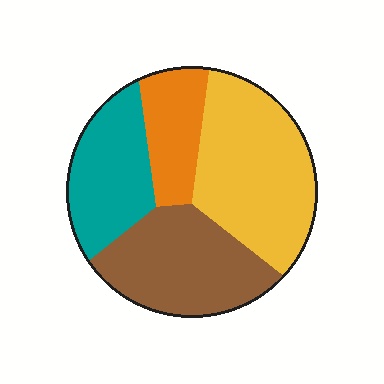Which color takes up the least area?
Orange, at roughly 15%.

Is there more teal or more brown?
Brown.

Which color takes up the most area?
Yellow, at roughly 35%.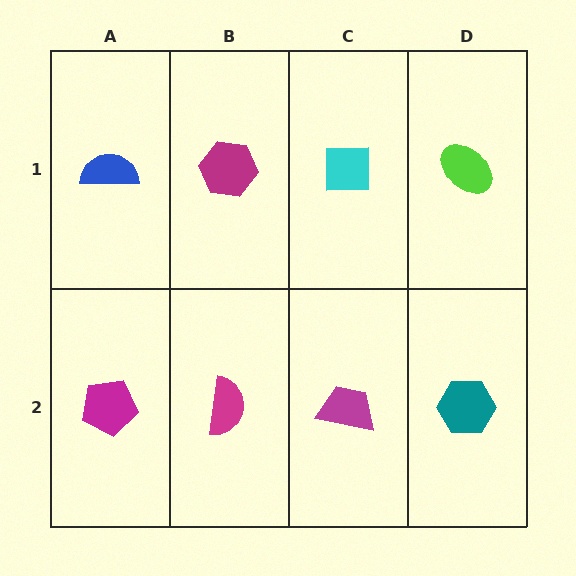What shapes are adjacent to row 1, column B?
A magenta semicircle (row 2, column B), a blue semicircle (row 1, column A), a cyan square (row 1, column C).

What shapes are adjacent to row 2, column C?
A cyan square (row 1, column C), a magenta semicircle (row 2, column B), a teal hexagon (row 2, column D).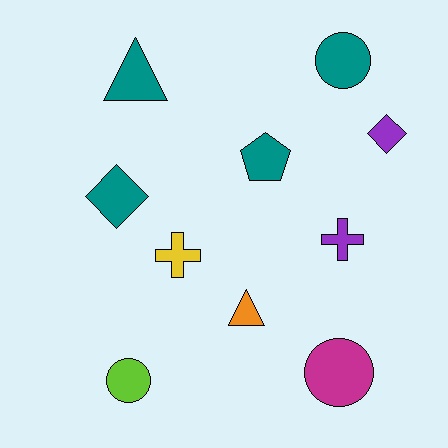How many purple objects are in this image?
There are 2 purple objects.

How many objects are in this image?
There are 10 objects.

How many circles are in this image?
There are 3 circles.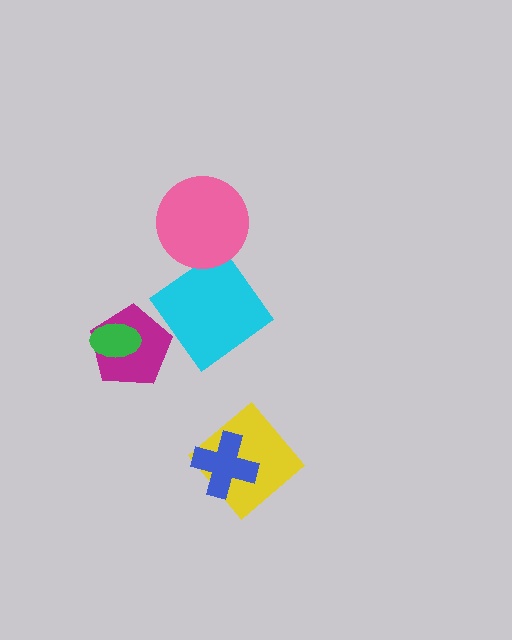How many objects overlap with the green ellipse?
1 object overlaps with the green ellipse.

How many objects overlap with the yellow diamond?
1 object overlaps with the yellow diamond.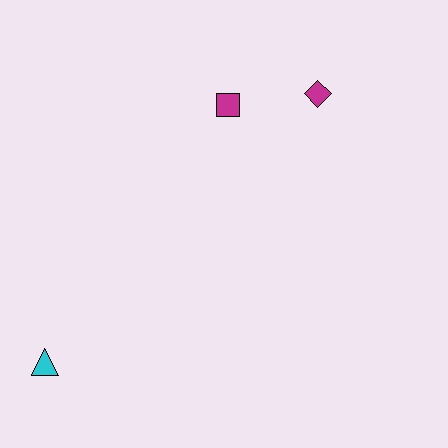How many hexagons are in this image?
There are no hexagons.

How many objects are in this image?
There are 3 objects.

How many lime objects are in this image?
There are no lime objects.